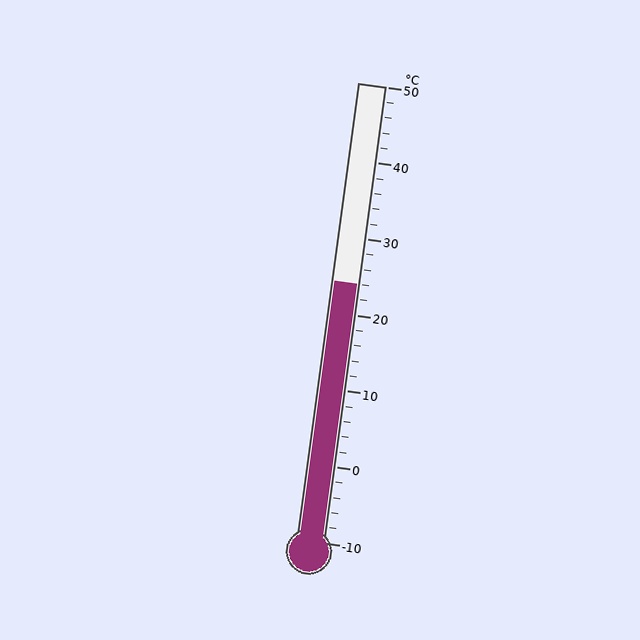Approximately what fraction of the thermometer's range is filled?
The thermometer is filled to approximately 55% of its range.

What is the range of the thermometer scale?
The thermometer scale ranges from -10°C to 50°C.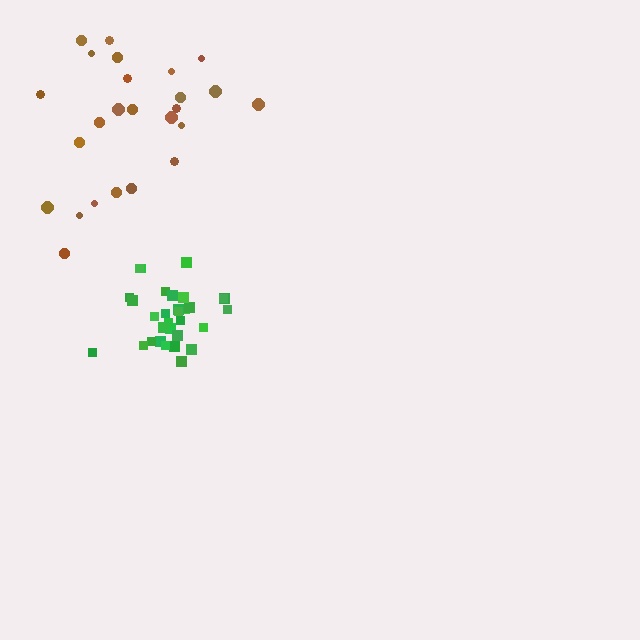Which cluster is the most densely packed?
Green.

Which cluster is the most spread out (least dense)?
Brown.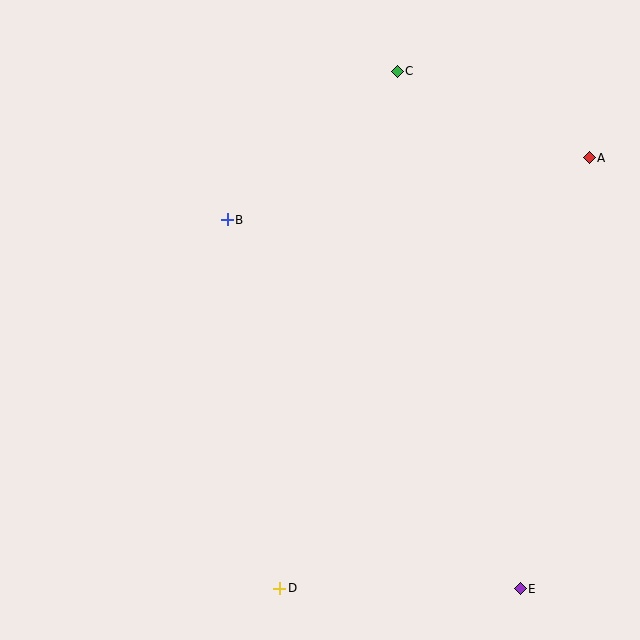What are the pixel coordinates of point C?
Point C is at (397, 71).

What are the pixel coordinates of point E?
Point E is at (520, 589).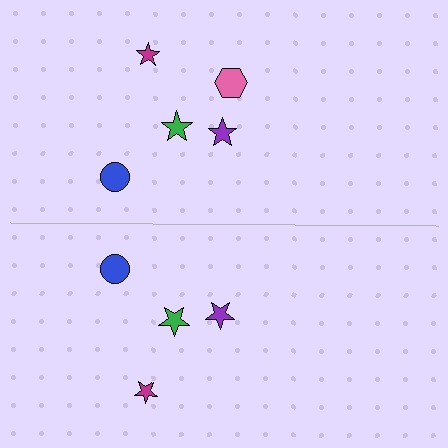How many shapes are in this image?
There are 9 shapes in this image.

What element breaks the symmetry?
A pink hexagon is missing from the bottom side.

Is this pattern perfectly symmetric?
No, the pattern is not perfectly symmetric. A pink hexagon is missing from the bottom side.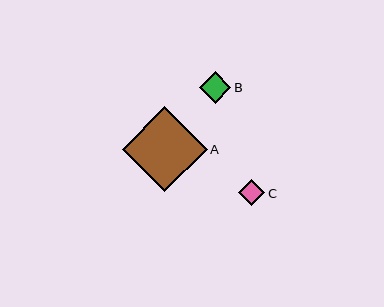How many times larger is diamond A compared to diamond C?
Diamond A is approximately 3.2 times the size of diamond C.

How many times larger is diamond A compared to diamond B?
Diamond A is approximately 2.7 times the size of diamond B.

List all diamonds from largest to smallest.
From largest to smallest: A, B, C.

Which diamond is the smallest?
Diamond C is the smallest with a size of approximately 26 pixels.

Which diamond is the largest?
Diamond A is the largest with a size of approximately 85 pixels.